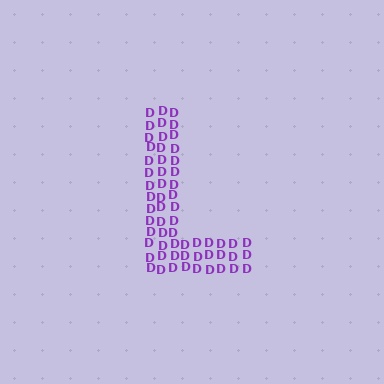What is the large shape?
The large shape is the letter L.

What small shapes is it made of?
It is made of small letter D's.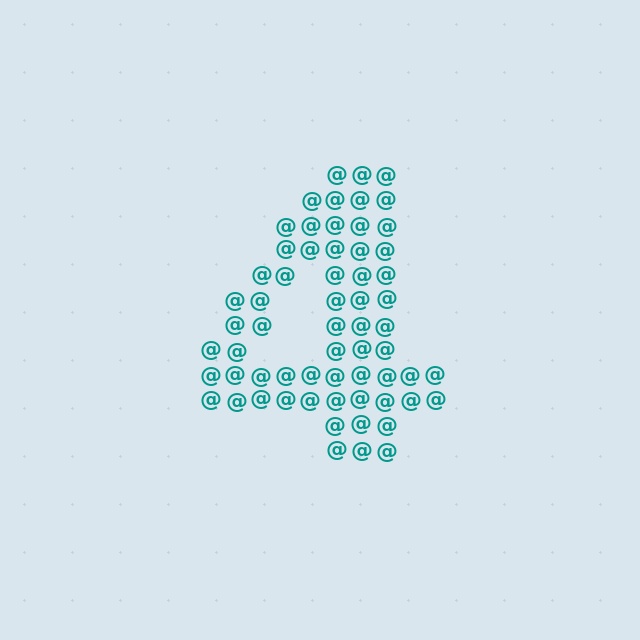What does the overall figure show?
The overall figure shows the digit 4.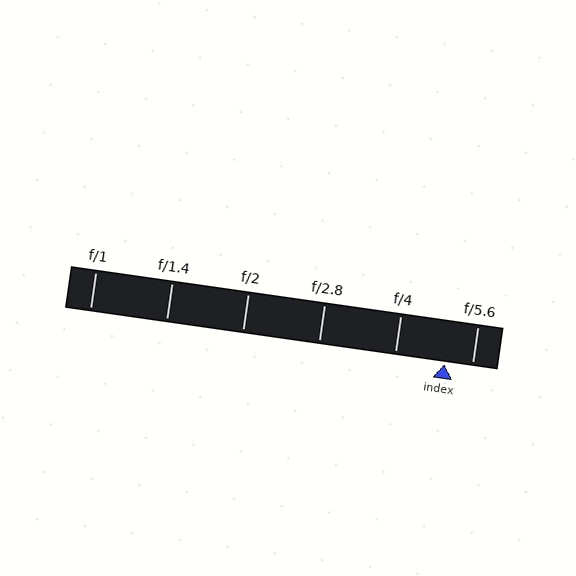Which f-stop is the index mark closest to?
The index mark is closest to f/5.6.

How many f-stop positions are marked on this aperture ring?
There are 6 f-stop positions marked.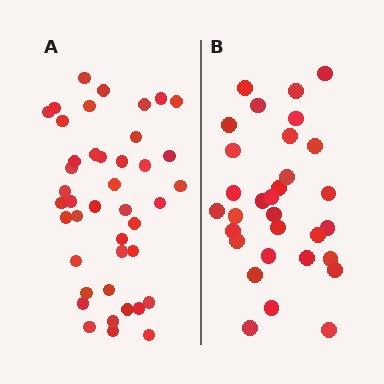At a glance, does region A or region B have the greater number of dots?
Region A (the left region) has more dots.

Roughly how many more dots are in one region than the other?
Region A has roughly 12 or so more dots than region B.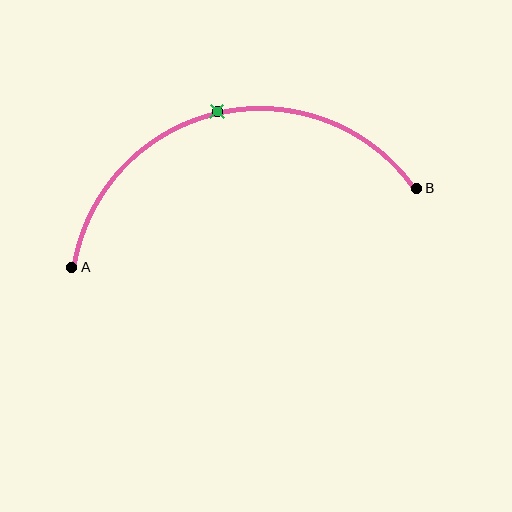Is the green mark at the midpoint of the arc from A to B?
Yes. The green mark lies on the arc at equal arc-length from both A and B — it is the arc midpoint.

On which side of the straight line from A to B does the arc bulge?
The arc bulges above the straight line connecting A and B.